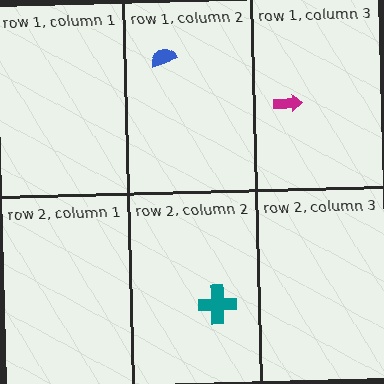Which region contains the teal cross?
The row 2, column 2 region.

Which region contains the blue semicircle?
The row 1, column 2 region.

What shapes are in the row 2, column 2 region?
The teal cross.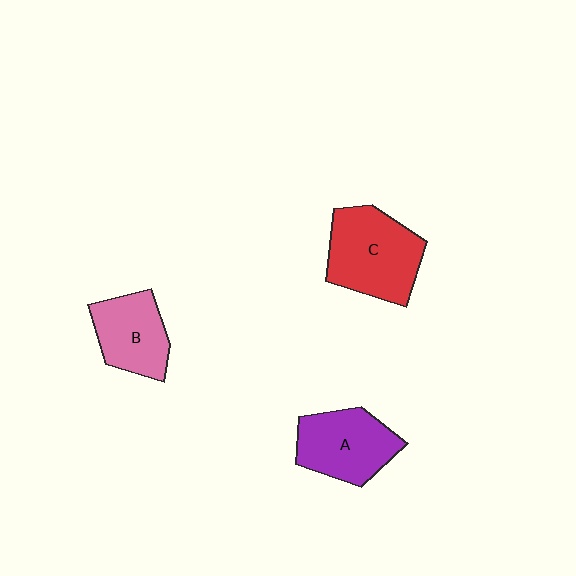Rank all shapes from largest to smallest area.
From largest to smallest: C (red), A (purple), B (pink).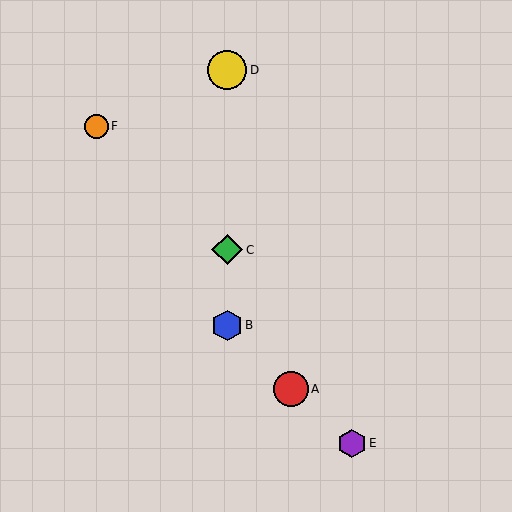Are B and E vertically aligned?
No, B is at x≈227 and E is at x≈352.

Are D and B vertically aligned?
Yes, both are at x≈227.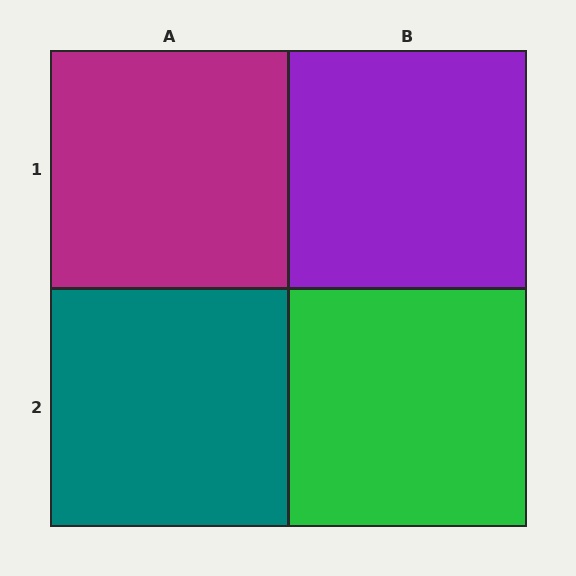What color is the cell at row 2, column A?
Teal.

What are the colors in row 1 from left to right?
Magenta, purple.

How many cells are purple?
1 cell is purple.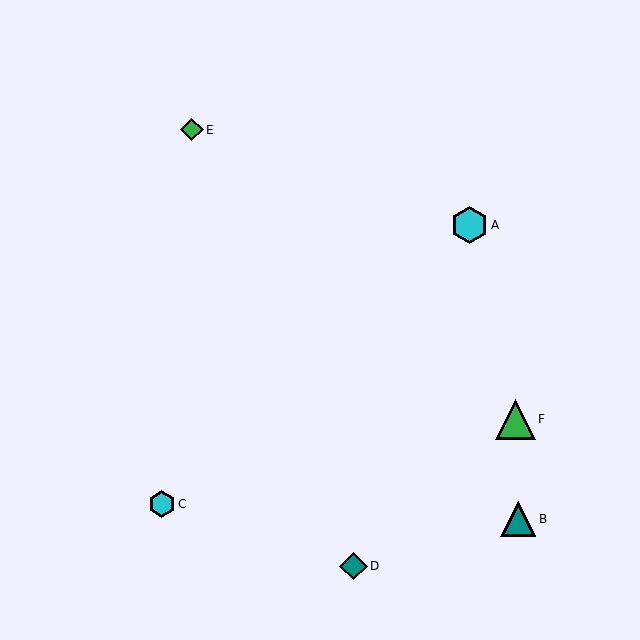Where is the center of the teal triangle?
The center of the teal triangle is at (518, 519).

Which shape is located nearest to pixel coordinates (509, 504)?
The teal triangle (labeled B) at (518, 519) is nearest to that location.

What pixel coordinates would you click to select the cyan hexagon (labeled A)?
Click at (469, 225) to select the cyan hexagon A.